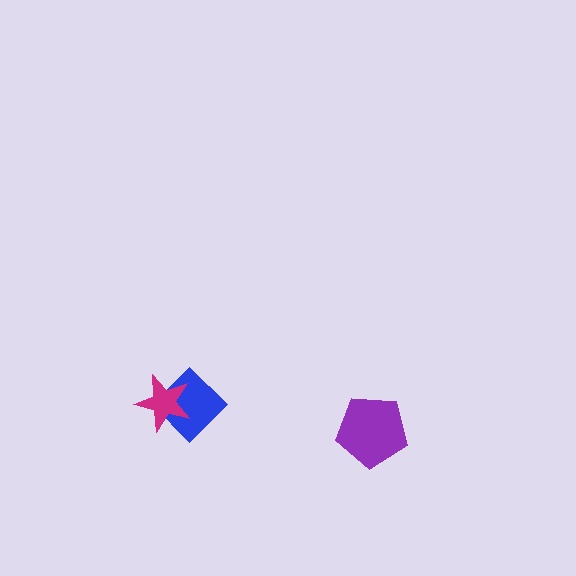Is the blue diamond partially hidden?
Yes, it is partially covered by another shape.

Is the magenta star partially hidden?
No, no other shape covers it.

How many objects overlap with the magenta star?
1 object overlaps with the magenta star.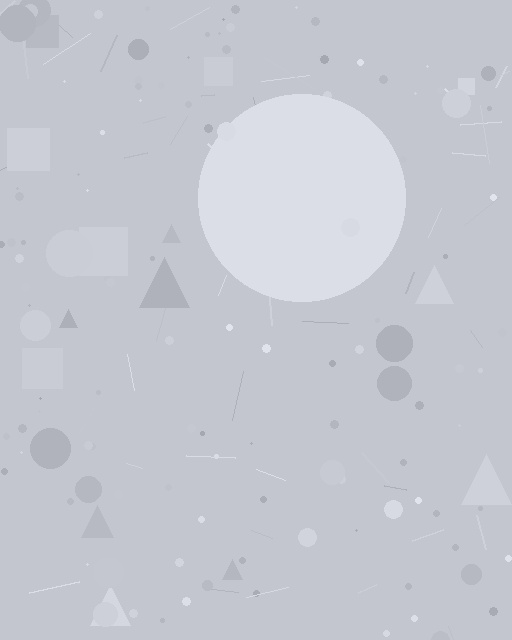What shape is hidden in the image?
A circle is hidden in the image.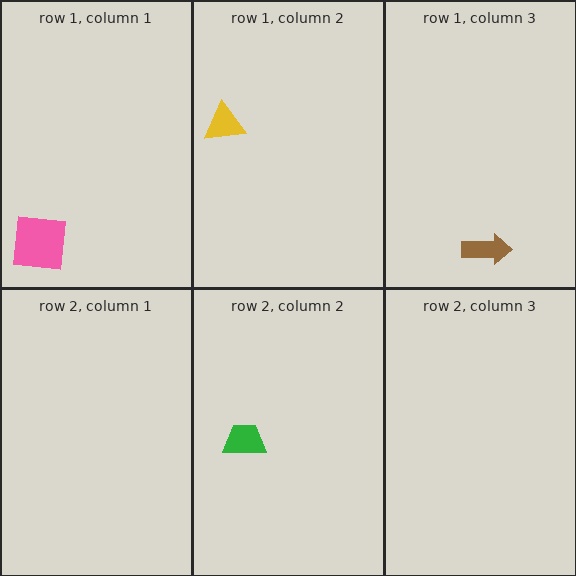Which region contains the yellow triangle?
The row 1, column 2 region.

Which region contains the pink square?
The row 1, column 1 region.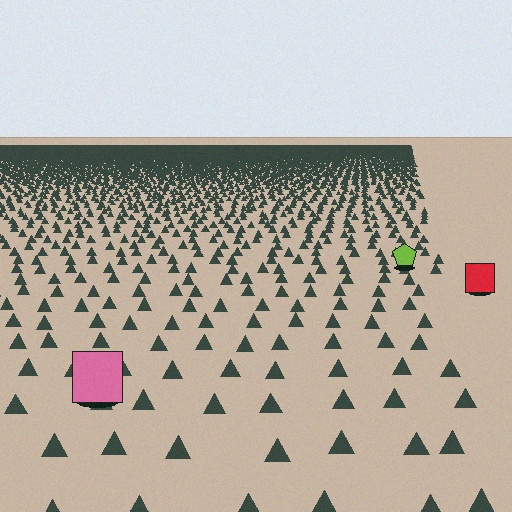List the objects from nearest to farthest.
From nearest to farthest: the pink square, the red square, the lime pentagon.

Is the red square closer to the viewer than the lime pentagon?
Yes. The red square is closer — you can tell from the texture gradient: the ground texture is coarser near it.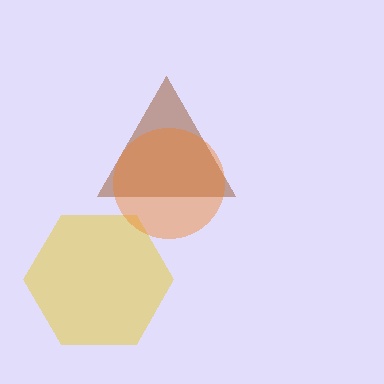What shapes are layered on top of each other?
The layered shapes are: a yellow hexagon, a brown triangle, an orange circle.